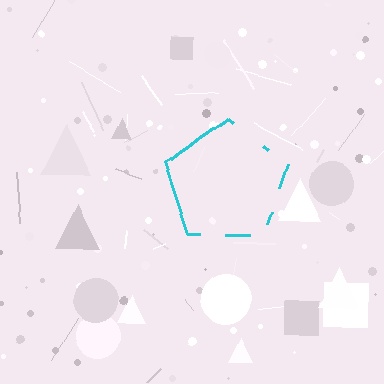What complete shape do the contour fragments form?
The contour fragments form a pentagon.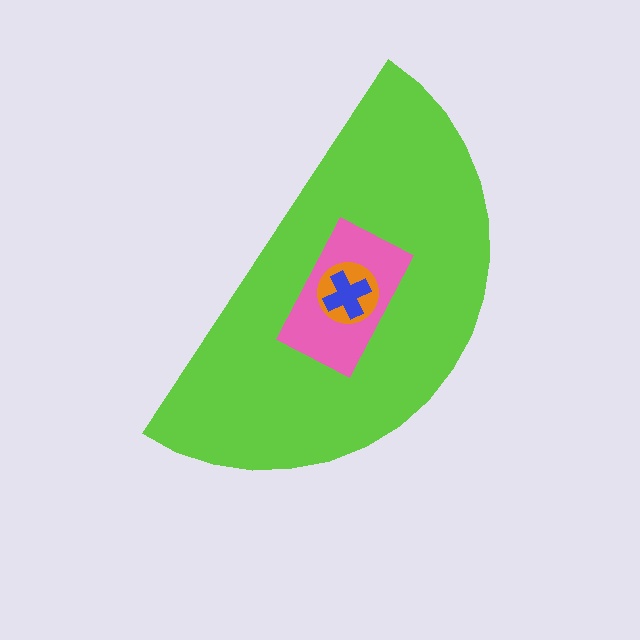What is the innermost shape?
The blue cross.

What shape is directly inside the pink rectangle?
The orange circle.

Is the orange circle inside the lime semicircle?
Yes.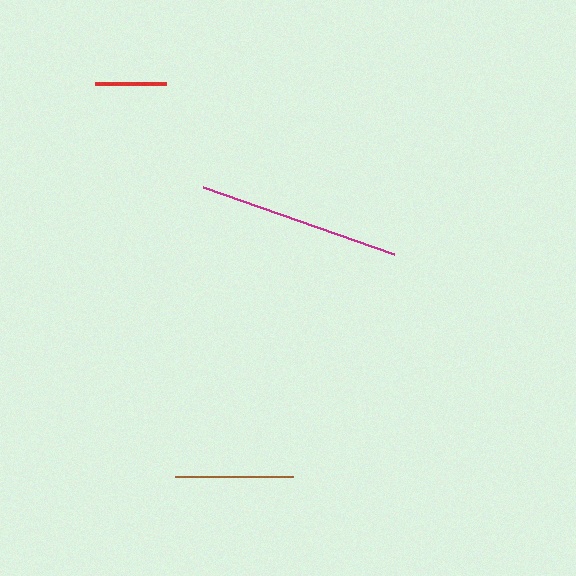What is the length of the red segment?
The red segment is approximately 70 pixels long.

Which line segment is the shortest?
The red line is the shortest at approximately 70 pixels.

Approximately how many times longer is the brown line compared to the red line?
The brown line is approximately 1.7 times the length of the red line.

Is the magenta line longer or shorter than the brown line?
The magenta line is longer than the brown line.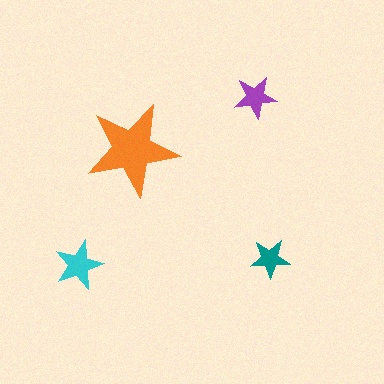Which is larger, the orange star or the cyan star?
The orange one.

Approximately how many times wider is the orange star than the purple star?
About 2 times wider.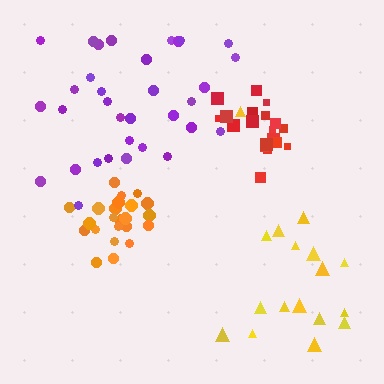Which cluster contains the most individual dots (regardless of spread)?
Purple (33).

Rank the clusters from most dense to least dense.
red, orange, purple, yellow.